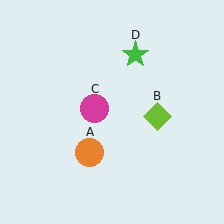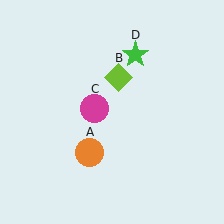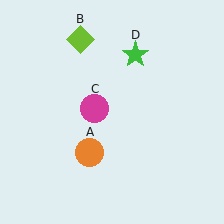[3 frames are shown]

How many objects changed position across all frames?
1 object changed position: lime diamond (object B).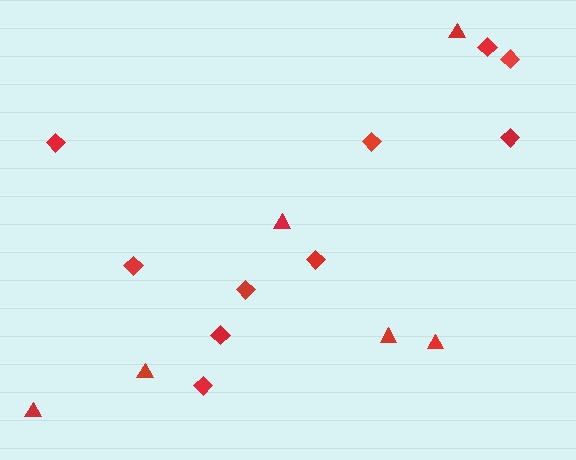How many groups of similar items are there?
There are 2 groups: one group of triangles (6) and one group of diamonds (10).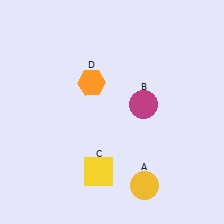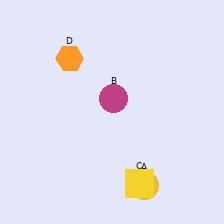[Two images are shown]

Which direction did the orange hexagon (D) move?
The orange hexagon (D) moved up.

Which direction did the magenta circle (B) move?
The magenta circle (B) moved left.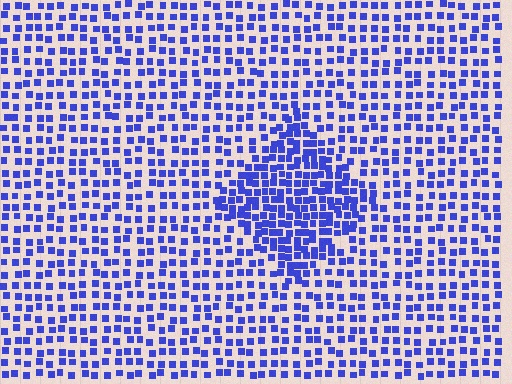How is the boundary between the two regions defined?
The boundary is defined by a change in element density (approximately 1.9x ratio). All elements are the same color, size, and shape.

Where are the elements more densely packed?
The elements are more densely packed inside the diamond boundary.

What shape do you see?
I see a diamond.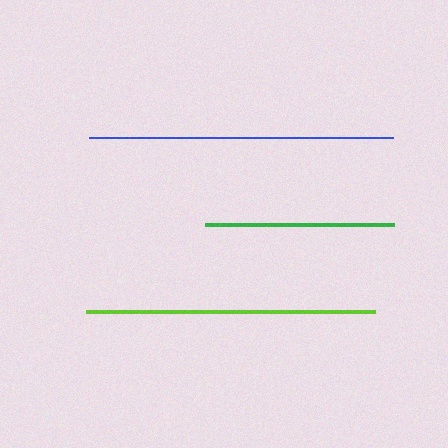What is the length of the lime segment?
The lime segment is approximately 289 pixels long.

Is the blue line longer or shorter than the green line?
The blue line is longer than the green line.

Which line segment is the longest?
The blue line is the longest at approximately 304 pixels.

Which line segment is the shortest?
The green line is the shortest at approximately 189 pixels.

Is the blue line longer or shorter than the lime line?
The blue line is longer than the lime line.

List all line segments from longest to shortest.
From longest to shortest: blue, lime, green.